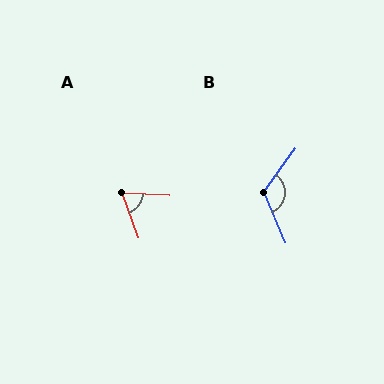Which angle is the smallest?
A, at approximately 67 degrees.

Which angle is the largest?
B, at approximately 121 degrees.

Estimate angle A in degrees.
Approximately 67 degrees.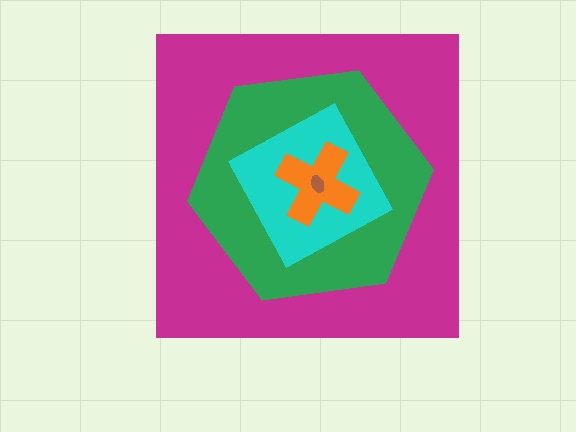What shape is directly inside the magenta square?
The green hexagon.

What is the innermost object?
The brown ellipse.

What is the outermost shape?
The magenta square.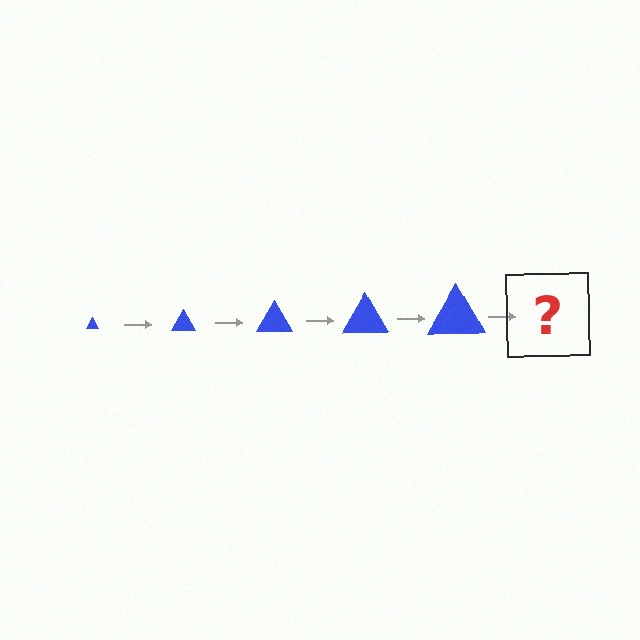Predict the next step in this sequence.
The next step is a blue triangle, larger than the previous one.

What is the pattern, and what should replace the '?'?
The pattern is that the triangle gets progressively larger each step. The '?' should be a blue triangle, larger than the previous one.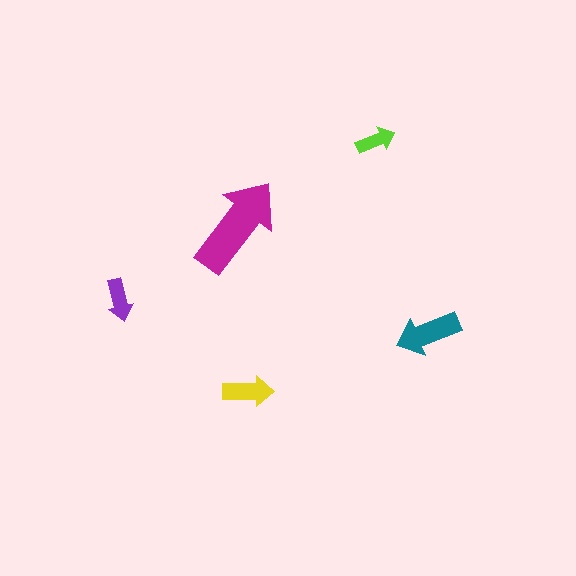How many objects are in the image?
There are 5 objects in the image.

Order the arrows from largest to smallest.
the magenta one, the teal one, the yellow one, the purple one, the lime one.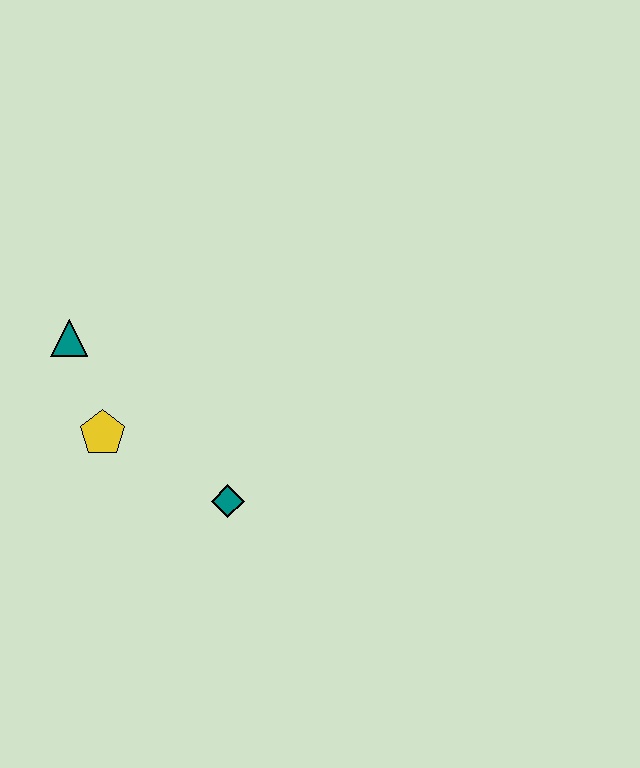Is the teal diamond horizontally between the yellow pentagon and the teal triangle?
No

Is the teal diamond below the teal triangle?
Yes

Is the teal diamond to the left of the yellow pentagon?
No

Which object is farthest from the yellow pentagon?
The teal diamond is farthest from the yellow pentagon.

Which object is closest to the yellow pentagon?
The teal triangle is closest to the yellow pentagon.